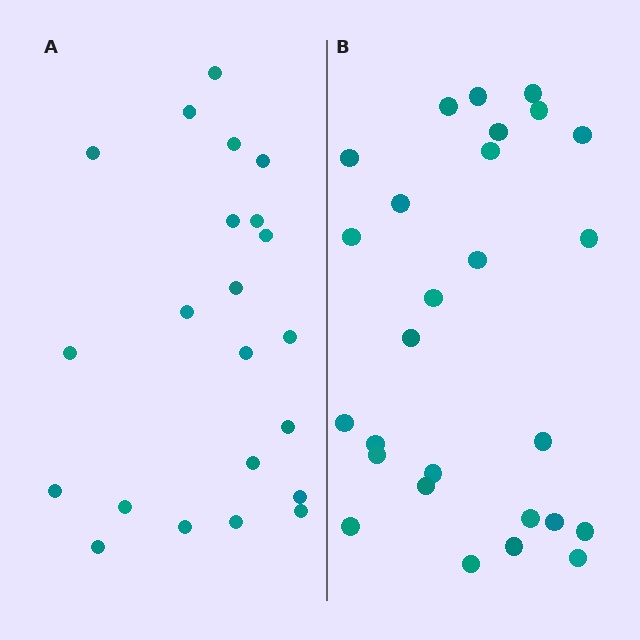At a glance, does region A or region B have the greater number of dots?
Region B (the right region) has more dots.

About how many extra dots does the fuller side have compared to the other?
Region B has about 5 more dots than region A.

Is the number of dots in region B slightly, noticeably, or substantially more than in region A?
Region B has only slightly more — the two regions are fairly close. The ratio is roughly 1.2 to 1.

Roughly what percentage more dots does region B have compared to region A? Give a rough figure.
About 25% more.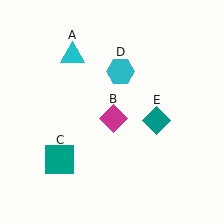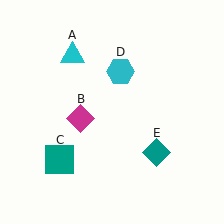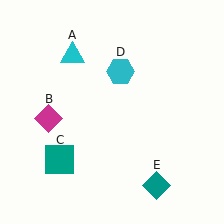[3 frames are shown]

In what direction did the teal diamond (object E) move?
The teal diamond (object E) moved down.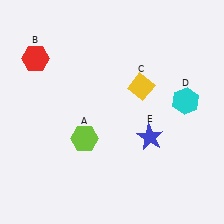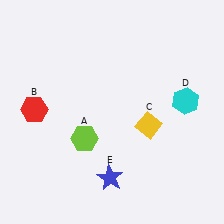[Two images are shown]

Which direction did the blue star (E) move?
The blue star (E) moved down.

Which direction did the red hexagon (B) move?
The red hexagon (B) moved down.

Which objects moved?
The objects that moved are: the red hexagon (B), the yellow diamond (C), the blue star (E).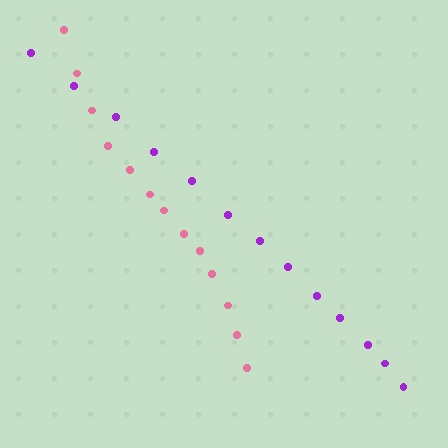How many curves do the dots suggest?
There are 2 distinct paths.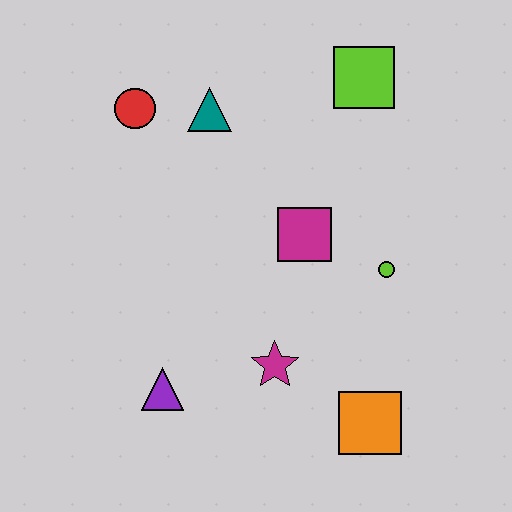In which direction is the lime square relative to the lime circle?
The lime square is above the lime circle.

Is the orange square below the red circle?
Yes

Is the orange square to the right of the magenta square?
Yes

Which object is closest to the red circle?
The teal triangle is closest to the red circle.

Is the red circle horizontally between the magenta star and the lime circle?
No